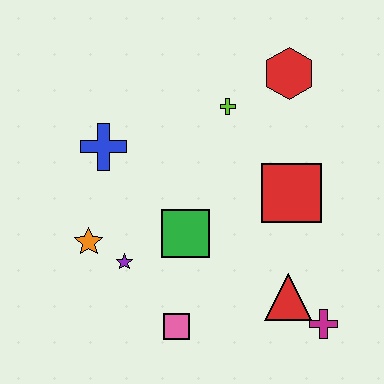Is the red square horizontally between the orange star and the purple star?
No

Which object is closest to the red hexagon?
The lime cross is closest to the red hexagon.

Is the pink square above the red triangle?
No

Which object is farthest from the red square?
The orange star is farthest from the red square.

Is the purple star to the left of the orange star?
No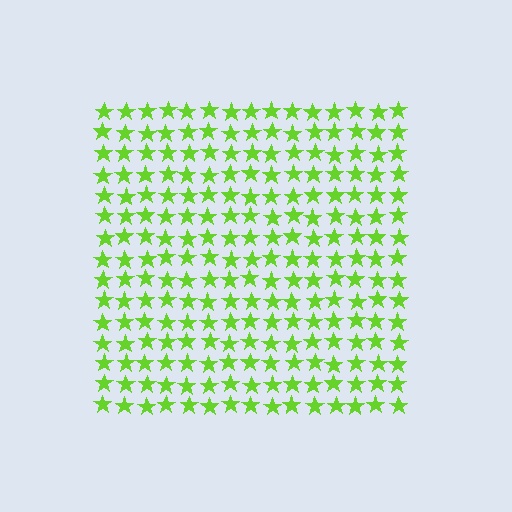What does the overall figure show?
The overall figure shows a square.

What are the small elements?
The small elements are stars.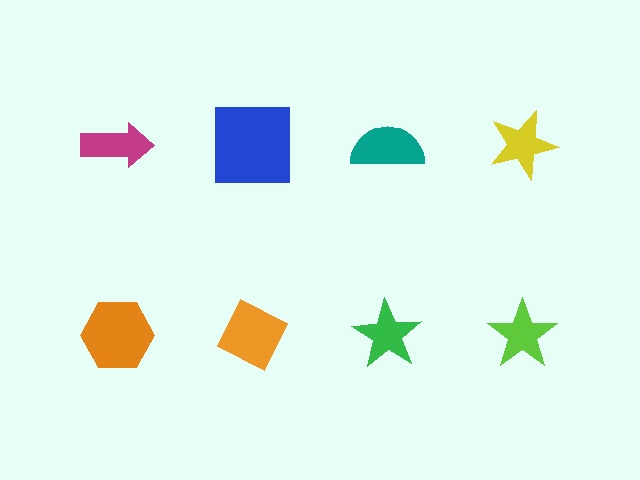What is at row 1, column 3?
A teal semicircle.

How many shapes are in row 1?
4 shapes.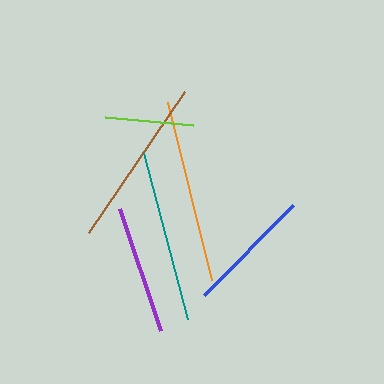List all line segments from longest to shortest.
From longest to shortest: orange, teal, brown, purple, blue, lime.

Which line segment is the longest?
The orange line is the longest at approximately 184 pixels.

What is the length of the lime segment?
The lime segment is approximately 89 pixels long.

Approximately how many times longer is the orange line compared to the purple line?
The orange line is approximately 1.4 times the length of the purple line.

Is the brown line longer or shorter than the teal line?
The teal line is longer than the brown line.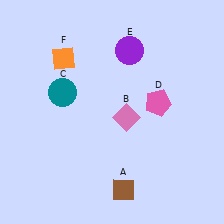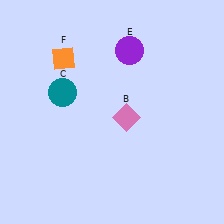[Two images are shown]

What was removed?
The brown diamond (A), the pink pentagon (D) were removed in Image 2.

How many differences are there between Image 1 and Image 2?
There are 2 differences between the two images.